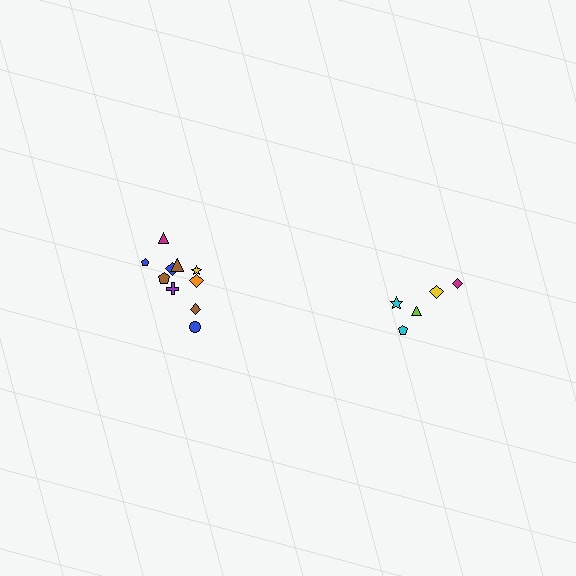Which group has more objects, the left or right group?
The left group.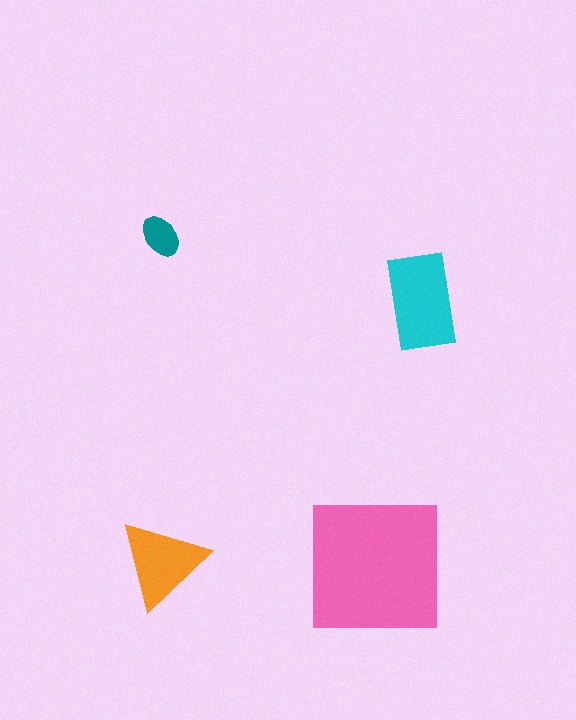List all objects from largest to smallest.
The pink square, the cyan rectangle, the orange triangle, the teal ellipse.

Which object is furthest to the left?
The teal ellipse is leftmost.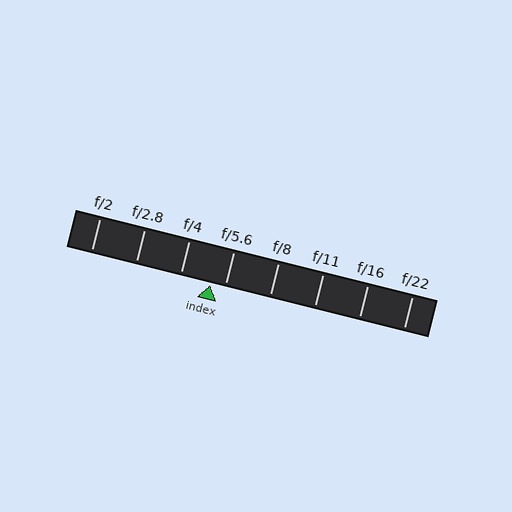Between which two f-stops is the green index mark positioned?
The index mark is between f/4 and f/5.6.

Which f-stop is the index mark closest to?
The index mark is closest to f/5.6.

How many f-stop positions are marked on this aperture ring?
There are 8 f-stop positions marked.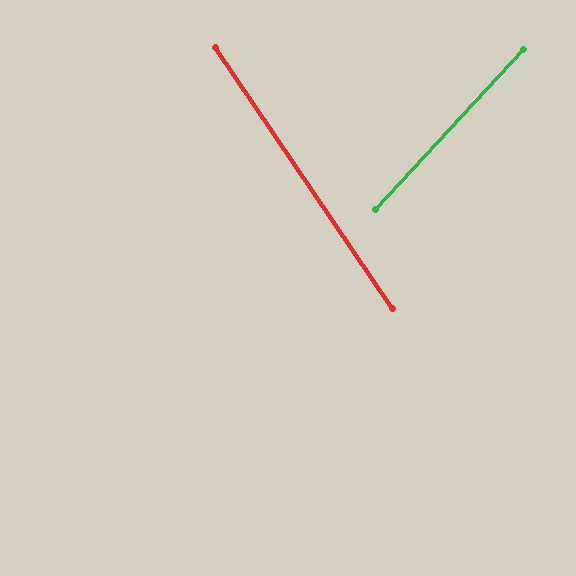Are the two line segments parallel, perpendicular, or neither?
Neither parallel nor perpendicular — they differ by about 77°.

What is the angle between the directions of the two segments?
Approximately 77 degrees.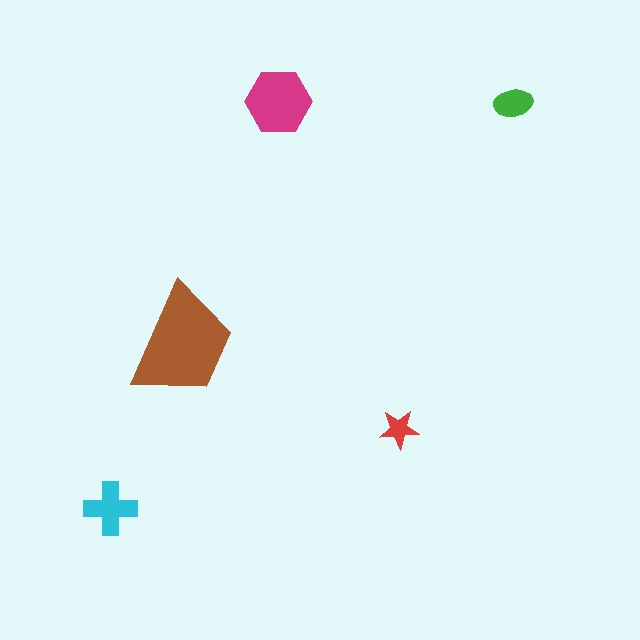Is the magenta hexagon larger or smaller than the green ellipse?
Larger.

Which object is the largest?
The brown trapezoid.